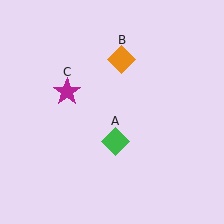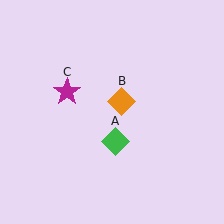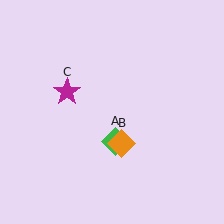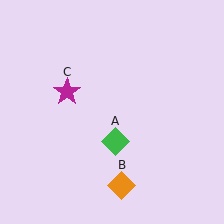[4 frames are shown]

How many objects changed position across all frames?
1 object changed position: orange diamond (object B).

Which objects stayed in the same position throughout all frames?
Green diamond (object A) and magenta star (object C) remained stationary.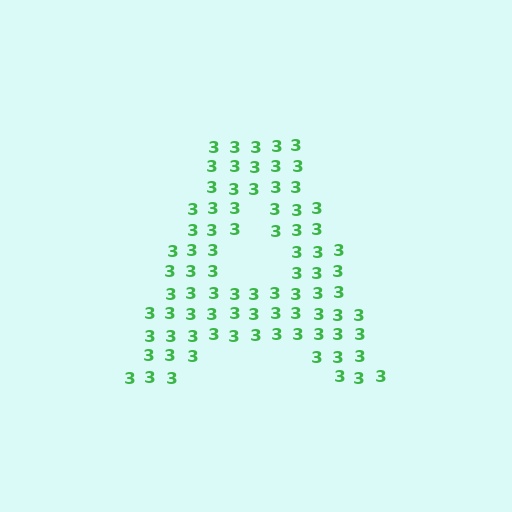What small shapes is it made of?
It is made of small digit 3's.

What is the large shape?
The large shape is the letter A.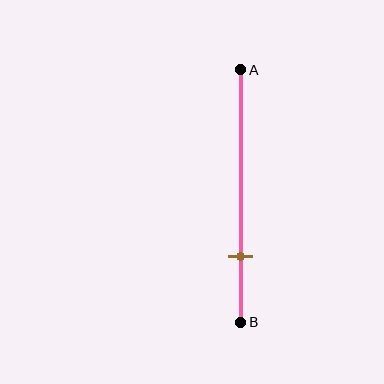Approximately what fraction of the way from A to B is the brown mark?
The brown mark is approximately 75% of the way from A to B.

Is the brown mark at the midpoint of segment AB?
No, the mark is at about 75% from A, not at the 50% midpoint.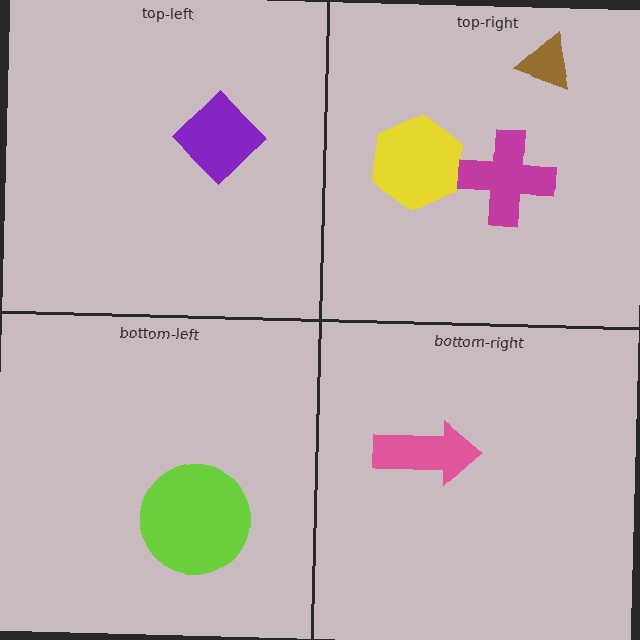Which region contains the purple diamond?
The top-left region.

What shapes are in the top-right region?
The brown triangle, the yellow hexagon, the magenta cross.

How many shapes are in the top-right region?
3.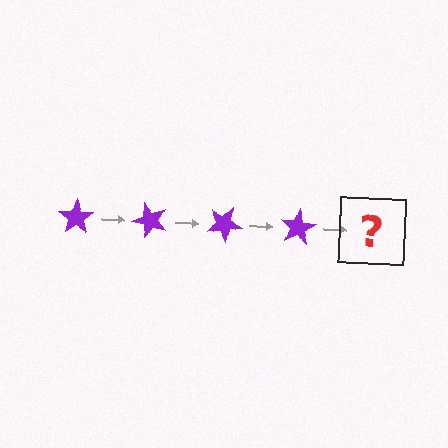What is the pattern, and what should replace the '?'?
The pattern is that the star rotates 50 degrees each step. The '?' should be a purple star rotated 200 degrees.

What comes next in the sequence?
The next element should be a purple star rotated 200 degrees.